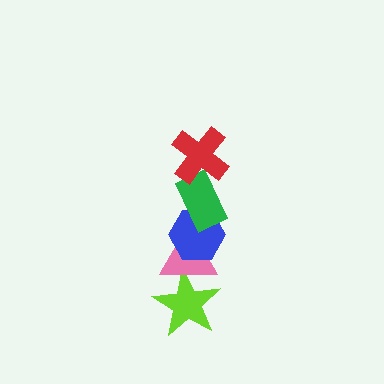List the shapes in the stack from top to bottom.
From top to bottom: the red cross, the green rectangle, the blue hexagon, the pink triangle, the lime star.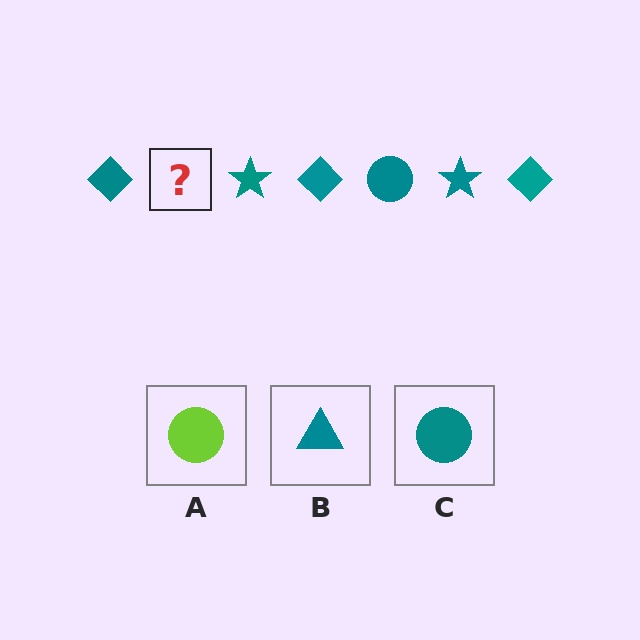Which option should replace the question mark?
Option C.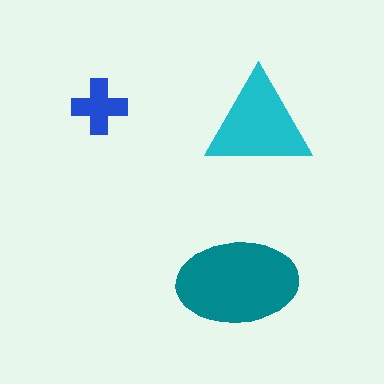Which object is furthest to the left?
The blue cross is leftmost.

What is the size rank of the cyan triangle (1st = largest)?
2nd.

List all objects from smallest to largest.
The blue cross, the cyan triangle, the teal ellipse.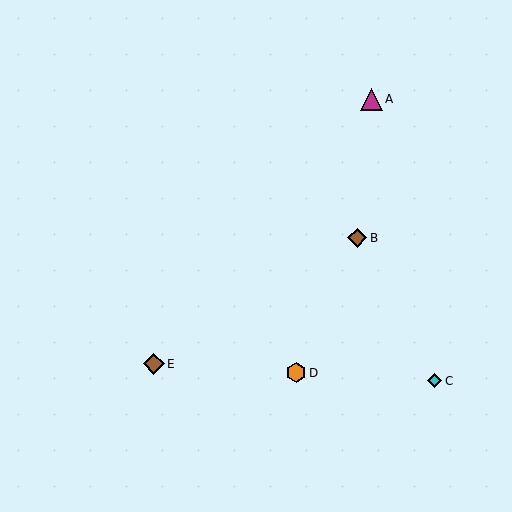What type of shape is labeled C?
Shape C is a cyan diamond.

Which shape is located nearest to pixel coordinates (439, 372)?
The cyan diamond (labeled C) at (435, 381) is nearest to that location.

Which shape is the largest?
The magenta triangle (labeled A) is the largest.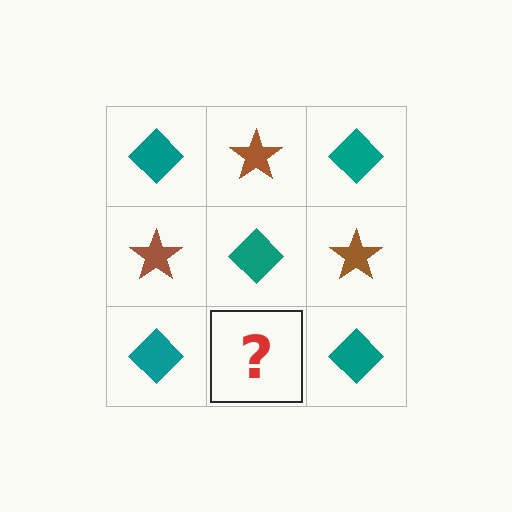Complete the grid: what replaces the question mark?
The question mark should be replaced with a brown star.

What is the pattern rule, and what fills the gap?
The rule is that it alternates teal diamond and brown star in a checkerboard pattern. The gap should be filled with a brown star.